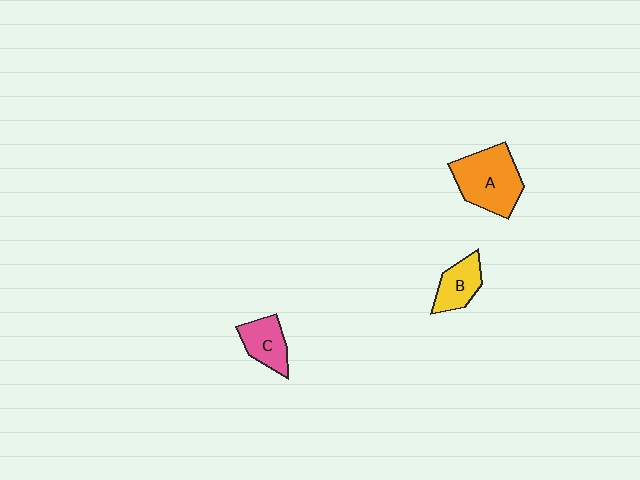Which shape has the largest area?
Shape A (orange).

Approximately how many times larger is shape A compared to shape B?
Approximately 1.8 times.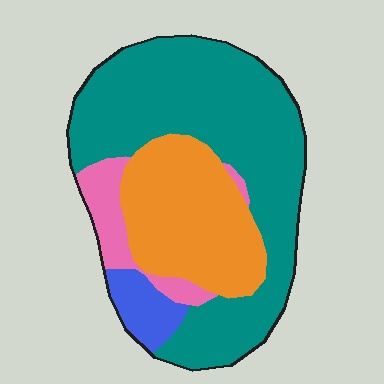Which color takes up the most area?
Teal, at roughly 55%.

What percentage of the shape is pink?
Pink covers roughly 10% of the shape.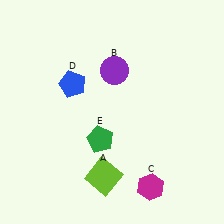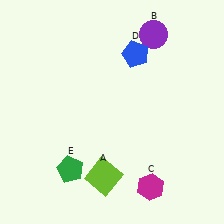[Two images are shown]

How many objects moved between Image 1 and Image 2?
3 objects moved between the two images.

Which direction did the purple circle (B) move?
The purple circle (B) moved right.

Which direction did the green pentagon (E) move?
The green pentagon (E) moved down.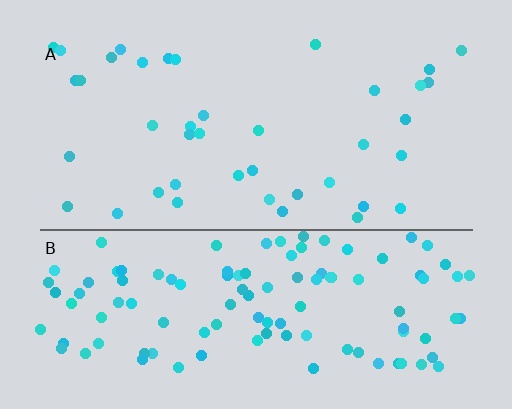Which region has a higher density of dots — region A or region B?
B (the bottom).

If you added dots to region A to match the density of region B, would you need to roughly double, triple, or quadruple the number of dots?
Approximately triple.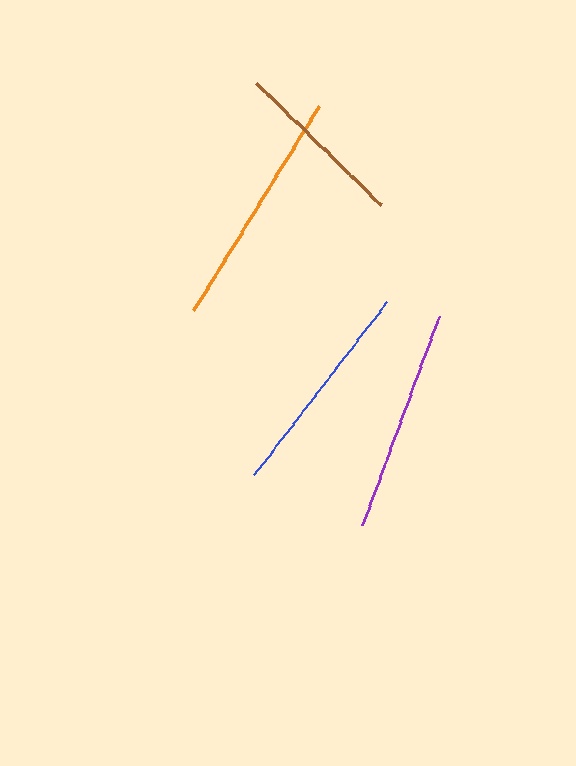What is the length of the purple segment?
The purple segment is approximately 222 pixels long.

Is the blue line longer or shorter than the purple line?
The purple line is longer than the blue line.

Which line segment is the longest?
The orange line is the longest at approximately 241 pixels.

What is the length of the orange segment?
The orange segment is approximately 241 pixels long.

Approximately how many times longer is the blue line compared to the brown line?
The blue line is approximately 1.3 times the length of the brown line.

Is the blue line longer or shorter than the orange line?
The orange line is longer than the blue line.